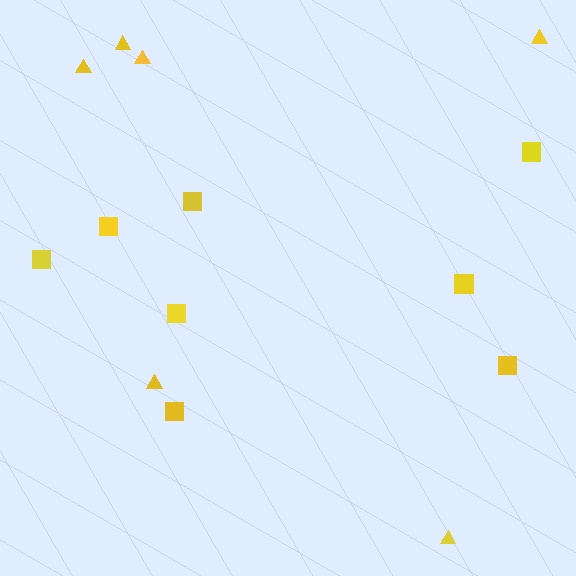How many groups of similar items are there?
There are 2 groups: one group of squares (8) and one group of triangles (6).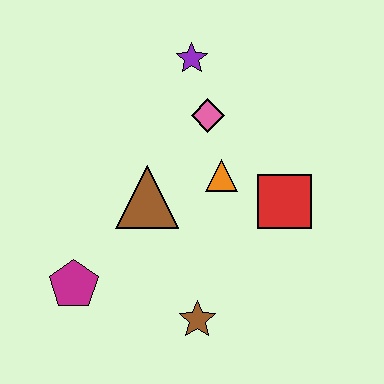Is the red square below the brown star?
No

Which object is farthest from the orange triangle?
The magenta pentagon is farthest from the orange triangle.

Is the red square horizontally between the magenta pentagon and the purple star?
No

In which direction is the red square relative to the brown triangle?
The red square is to the right of the brown triangle.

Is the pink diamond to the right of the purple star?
Yes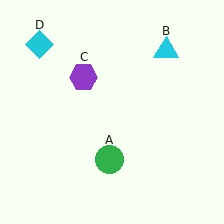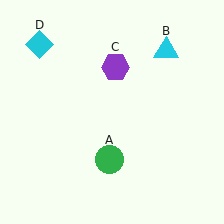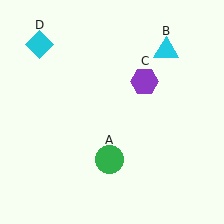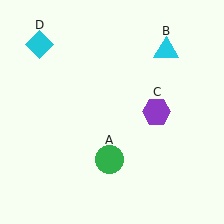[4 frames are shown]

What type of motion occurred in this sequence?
The purple hexagon (object C) rotated clockwise around the center of the scene.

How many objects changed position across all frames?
1 object changed position: purple hexagon (object C).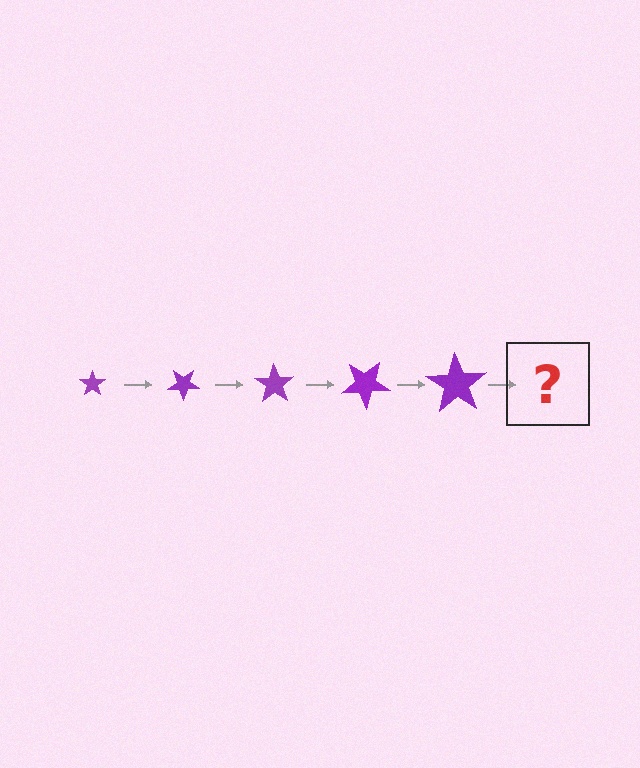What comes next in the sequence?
The next element should be a star, larger than the previous one and rotated 175 degrees from the start.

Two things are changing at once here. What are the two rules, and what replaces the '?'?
The two rules are that the star grows larger each step and it rotates 35 degrees each step. The '?' should be a star, larger than the previous one and rotated 175 degrees from the start.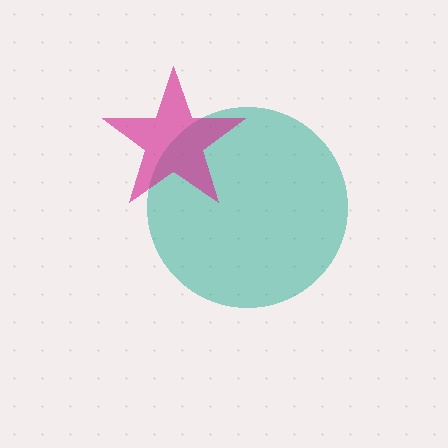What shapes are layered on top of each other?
The layered shapes are: a teal circle, a magenta star.